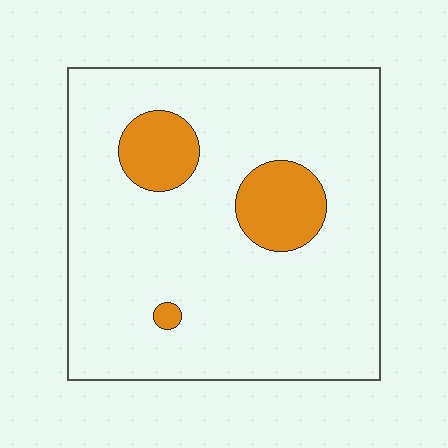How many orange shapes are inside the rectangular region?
3.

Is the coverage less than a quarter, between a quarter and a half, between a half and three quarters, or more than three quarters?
Less than a quarter.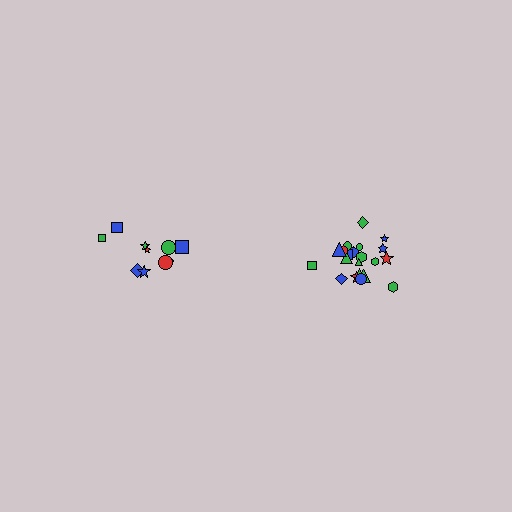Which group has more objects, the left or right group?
The right group.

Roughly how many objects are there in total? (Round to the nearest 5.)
Roughly 30 objects in total.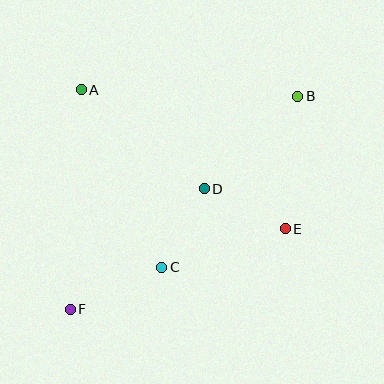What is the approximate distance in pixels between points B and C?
The distance between B and C is approximately 219 pixels.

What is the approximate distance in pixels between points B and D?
The distance between B and D is approximately 132 pixels.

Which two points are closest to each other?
Points C and D are closest to each other.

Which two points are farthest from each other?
Points B and F are farthest from each other.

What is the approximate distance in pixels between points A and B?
The distance between A and B is approximately 217 pixels.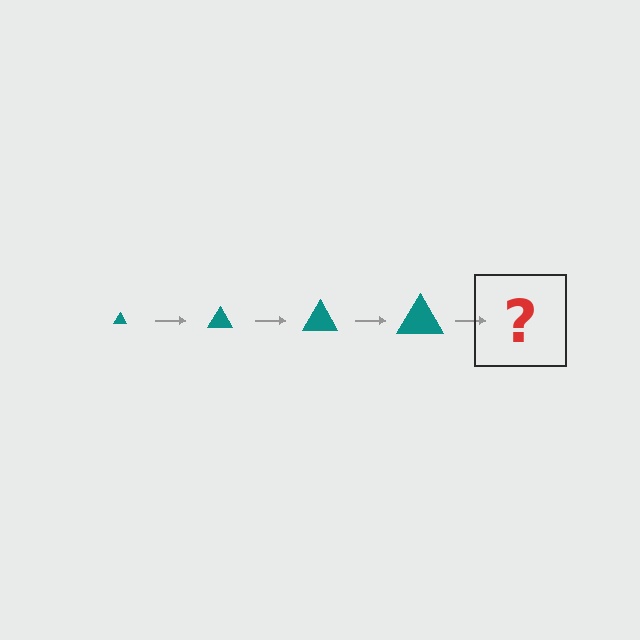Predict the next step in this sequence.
The next step is a teal triangle, larger than the previous one.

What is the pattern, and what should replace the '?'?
The pattern is that the triangle gets progressively larger each step. The '?' should be a teal triangle, larger than the previous one.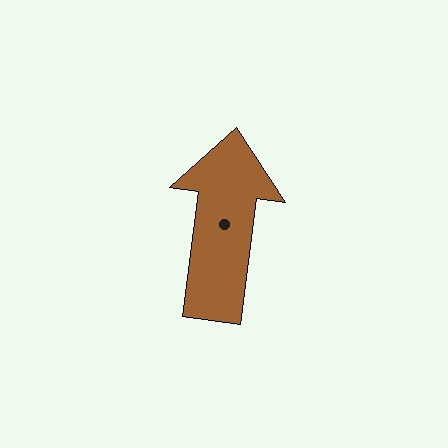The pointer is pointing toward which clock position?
Roughly 12 o'clock.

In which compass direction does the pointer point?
North.